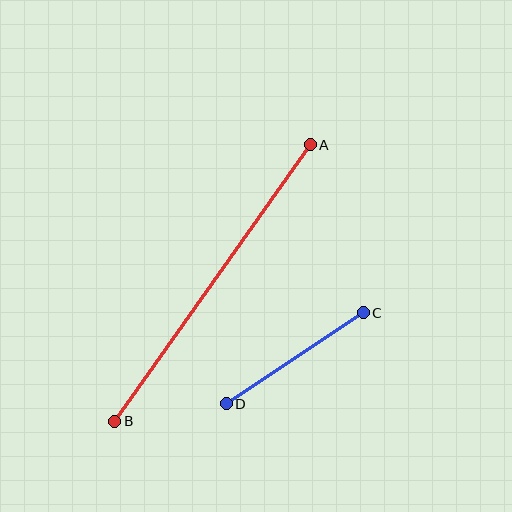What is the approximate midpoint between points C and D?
The midpoint is at approximately (295, 358) pixels.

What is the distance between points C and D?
The distance is approximately 165 pixels.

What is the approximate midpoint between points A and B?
The midpoint is at approximately (213, 283) pixels.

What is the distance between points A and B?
The distance is approximately 339 pixels.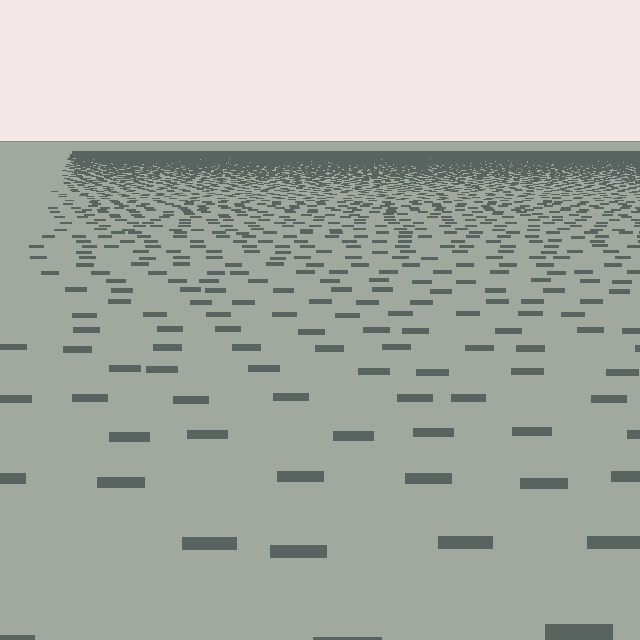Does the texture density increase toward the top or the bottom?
Density increases toward the top.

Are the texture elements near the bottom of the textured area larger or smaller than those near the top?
Larger. Near the bottom, elements are closer to the viewer and appear at a bigger on-screen size.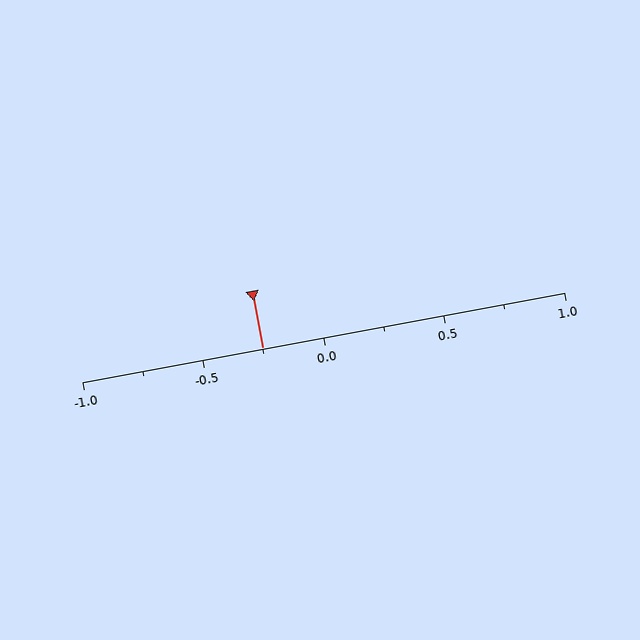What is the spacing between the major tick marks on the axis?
The major ticks are spaced 0.5 apart.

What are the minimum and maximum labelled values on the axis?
The axis runs from -1.0 to 1.0.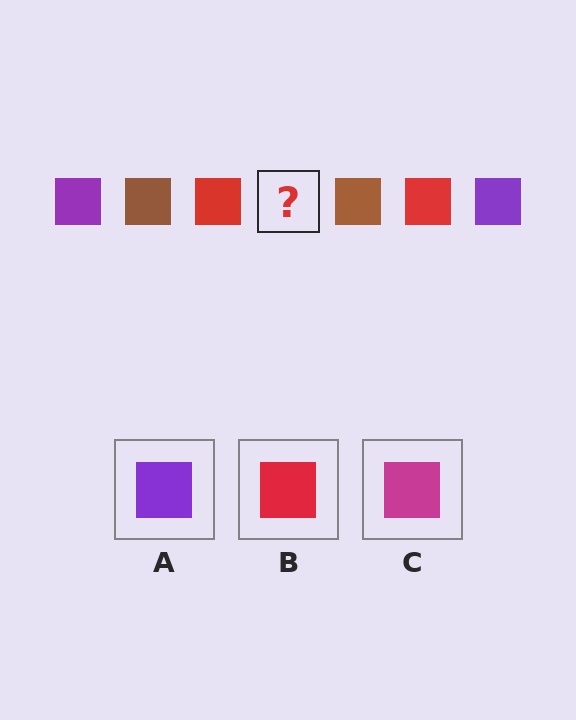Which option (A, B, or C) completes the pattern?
A.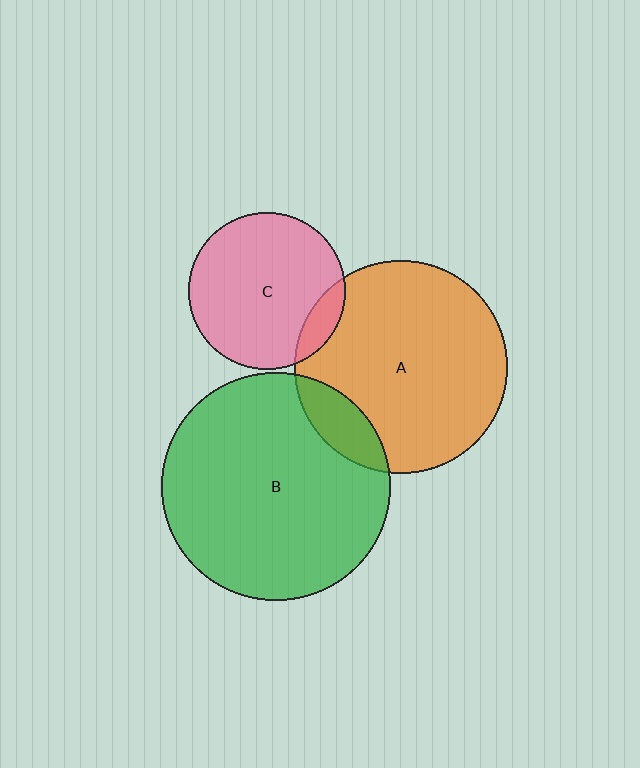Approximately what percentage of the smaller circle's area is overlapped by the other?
Approximately 10%.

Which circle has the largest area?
Circle B (green).